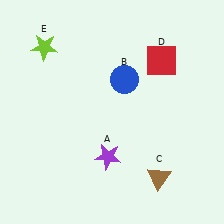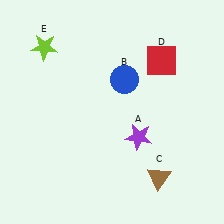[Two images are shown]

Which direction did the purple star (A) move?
The purple star (A) moved right.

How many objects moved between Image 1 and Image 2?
1 object moved between the two images.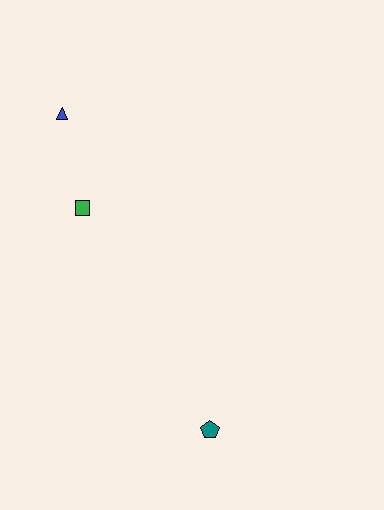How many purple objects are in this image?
There are no purple objects.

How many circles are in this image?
There are no circles.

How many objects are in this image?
There are 3 objects.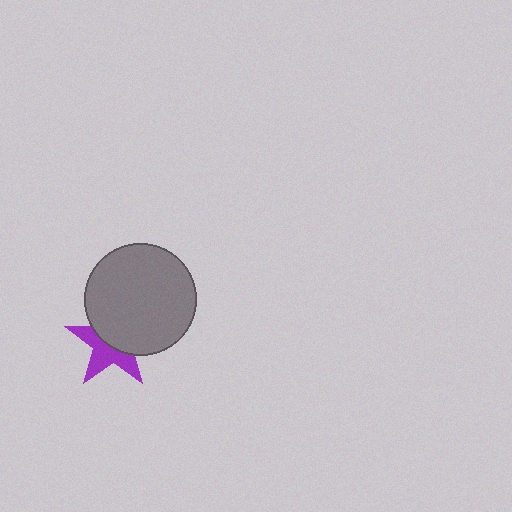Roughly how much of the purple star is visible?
About half of it is visible (roughly 49%).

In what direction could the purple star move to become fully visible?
The purple star could move toward the lower-left. That would shift it out from behind the gray circle entirely.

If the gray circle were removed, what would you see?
You would see the complete purple star.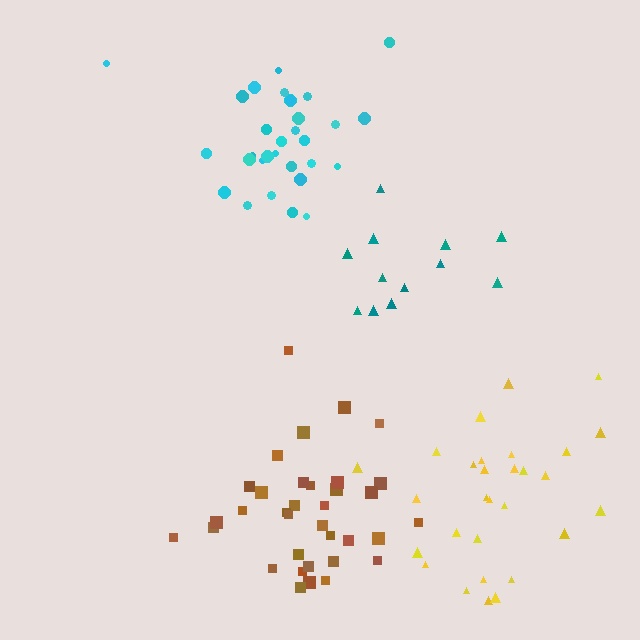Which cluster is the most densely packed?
Brown.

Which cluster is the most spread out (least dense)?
Teal.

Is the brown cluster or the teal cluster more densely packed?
Brown.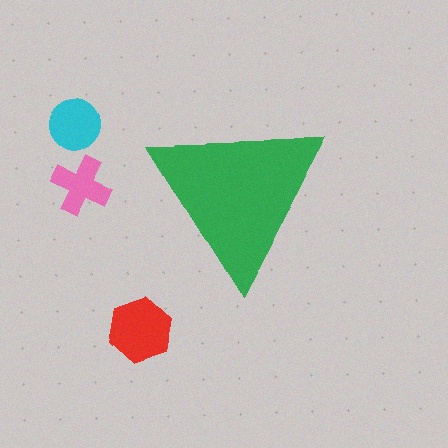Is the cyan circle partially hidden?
No, the cyan circle is fully visible.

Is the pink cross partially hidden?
No, the pink cross is fully visible.